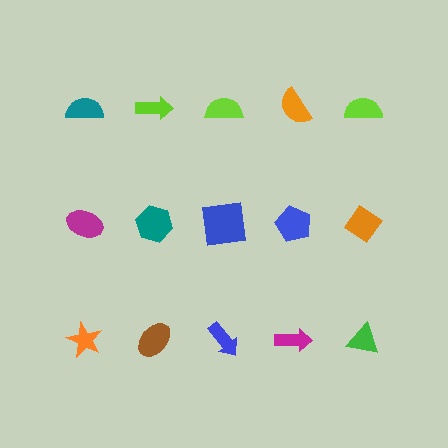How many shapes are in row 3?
5 shapes.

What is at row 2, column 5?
An orange diamond.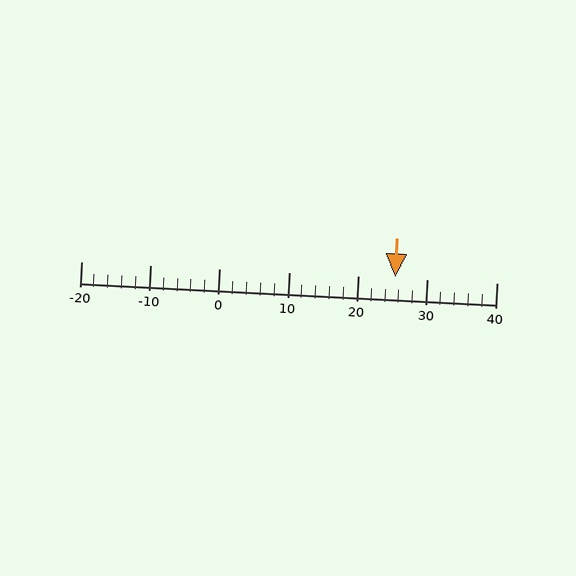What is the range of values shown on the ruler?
The ruler shows values from -20 to 40.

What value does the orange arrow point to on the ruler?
The orange arrow points to approximately 25.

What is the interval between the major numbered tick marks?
The major tick marks are spaced 10 units apart.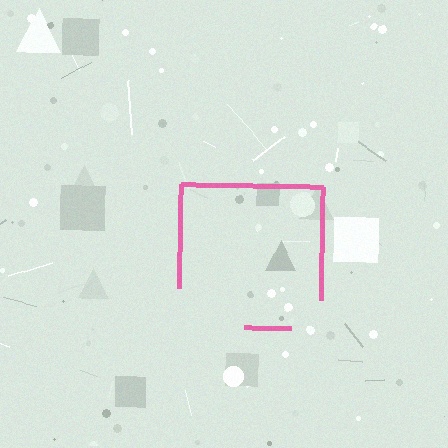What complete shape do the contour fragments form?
The contour fragments form a square.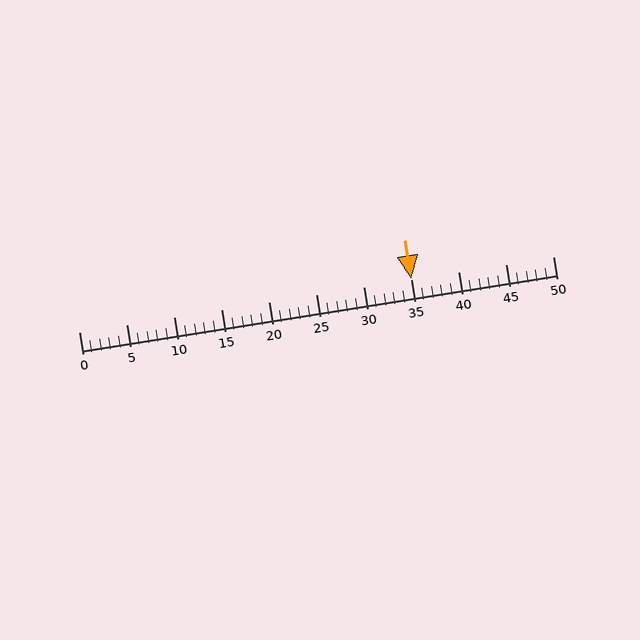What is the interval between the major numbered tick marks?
The major tick marks are spaced 5 units apart.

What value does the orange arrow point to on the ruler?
The orange arrow points to approximately 35.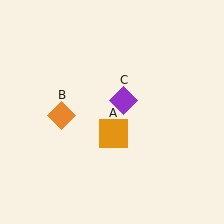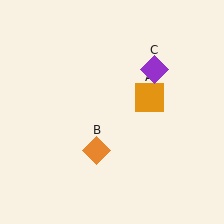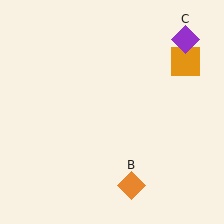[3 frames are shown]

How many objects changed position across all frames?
3 objects changed position: orange square (object A), orange diamond (object B), purple diamond (object C).